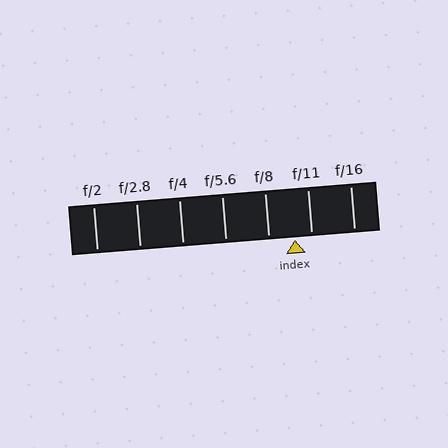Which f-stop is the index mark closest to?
The index mark is closest to f/11.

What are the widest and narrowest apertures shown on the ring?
The widest aperture shown is f/2 and the narrowest is f/16.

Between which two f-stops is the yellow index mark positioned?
The index mark is between f/8 and f/11.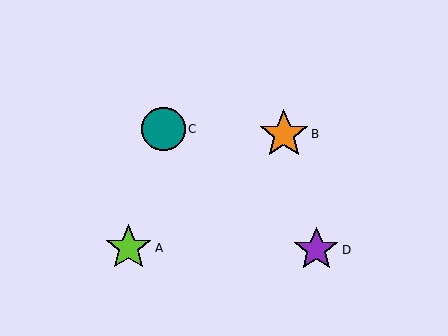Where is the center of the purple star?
The center of the purple star is at (316, 250).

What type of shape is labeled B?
Shape B is an orange star.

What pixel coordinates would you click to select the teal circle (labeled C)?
Click at (163, 129) to select the teal circle C.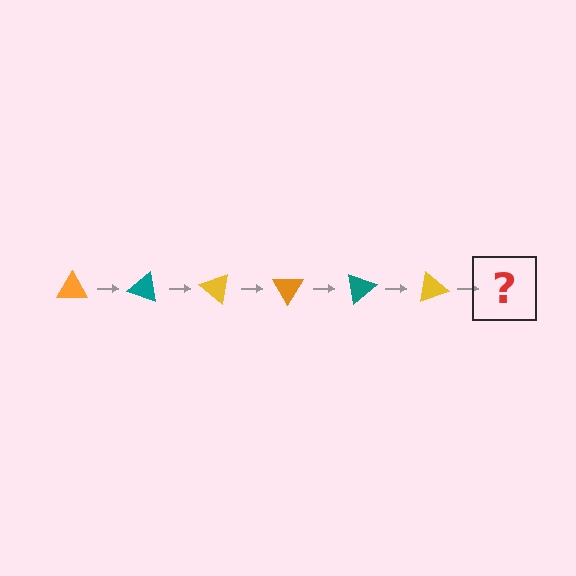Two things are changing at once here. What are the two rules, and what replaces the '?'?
The two rules are that it rotates 20 degrees each step and the color cycles through orange, teal, and yellow. The '?' should be an orange triangle, rotated 120 degrees from the start.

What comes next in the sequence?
The next element should be an orange triangle, rotated 120 degrees from the start.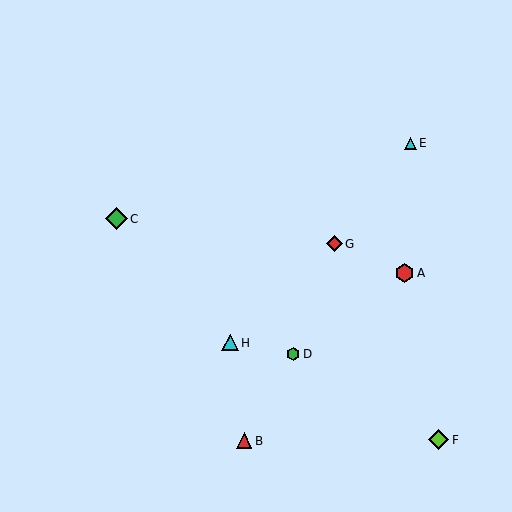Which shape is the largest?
The green diamond (labeled C) is the largest.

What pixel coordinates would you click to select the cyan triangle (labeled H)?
Click at (230, 343) to select the cyan triangle H.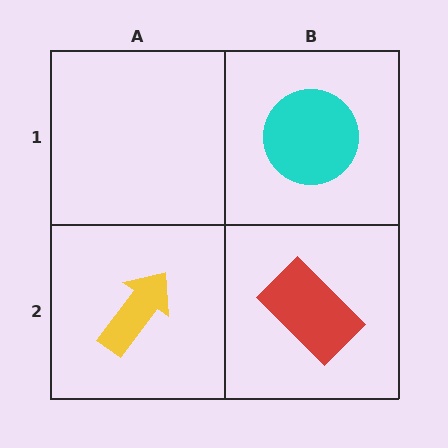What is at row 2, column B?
A red rectangle.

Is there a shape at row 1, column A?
No, that cell is empty.